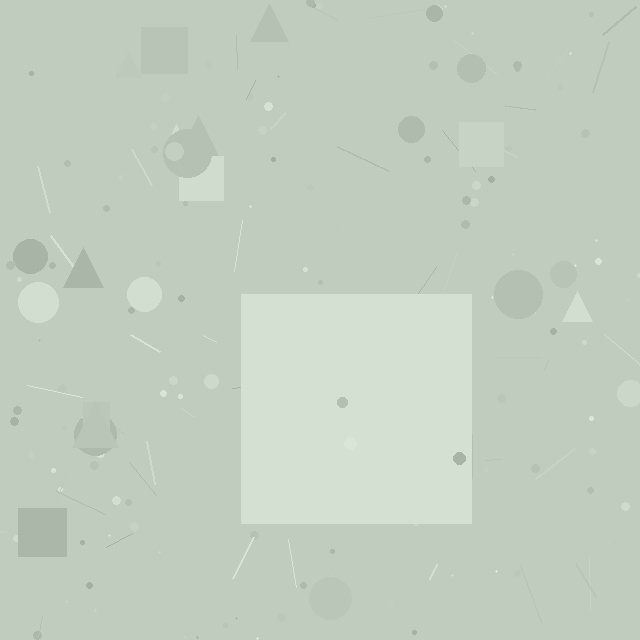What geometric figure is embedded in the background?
A square is embedded in the background.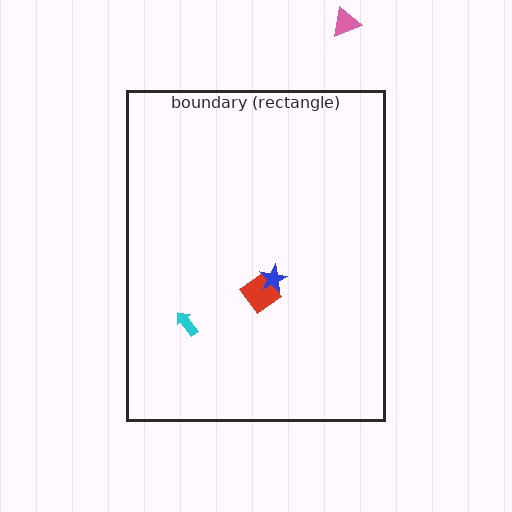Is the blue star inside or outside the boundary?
Inside.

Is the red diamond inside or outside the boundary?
Inside.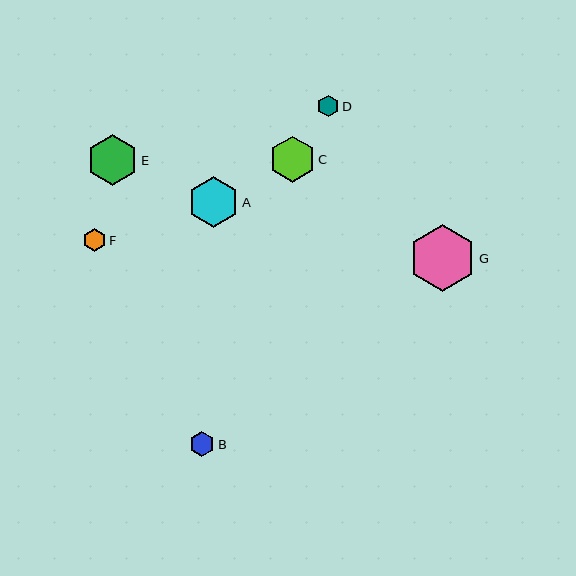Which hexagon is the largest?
Hexagon G is the largest with a size of approximately 67 pixels.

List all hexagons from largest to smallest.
From largest to smallest: G, E, A, C, B, F, D.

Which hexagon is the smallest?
Hexagon D is the smallest with a size of approximately 21 pixels.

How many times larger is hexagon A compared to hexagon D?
Hexagon A is approximately 2.4 times the size of hexagon D.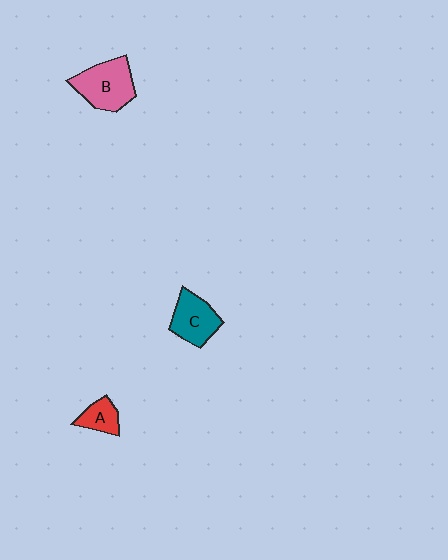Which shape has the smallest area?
Shape A (red).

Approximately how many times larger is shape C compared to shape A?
Approximately 1.7 times.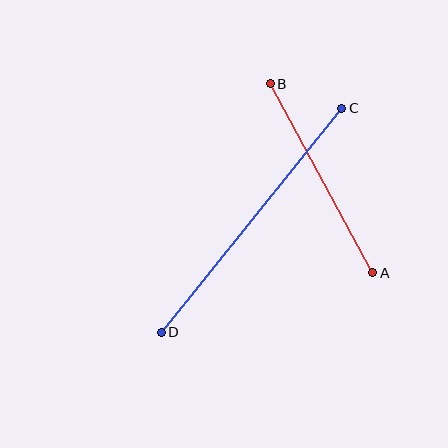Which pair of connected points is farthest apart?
Points C and D are farthest apart.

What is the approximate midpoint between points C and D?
The midpoint is at approximately (252, 220) pixels.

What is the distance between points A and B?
The distance is approximately 215 pixels.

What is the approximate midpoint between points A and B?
The midpoint is at approximately (321, 178) pixels.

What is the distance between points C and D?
The distance is approximately 288 pixels.